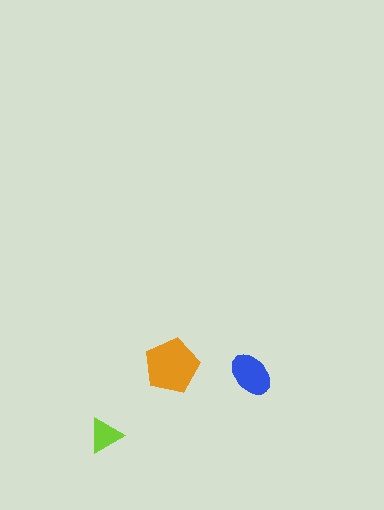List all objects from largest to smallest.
The orange pentagon, the blue ellipse, the lime triangle.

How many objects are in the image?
There are 3 objects in the image.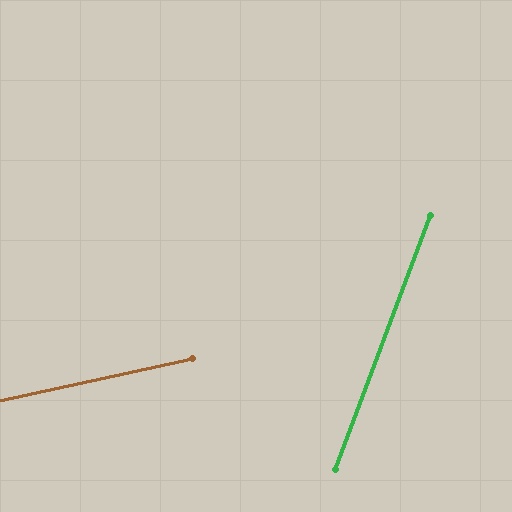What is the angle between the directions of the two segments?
Approximately 57 degrees.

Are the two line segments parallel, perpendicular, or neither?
Neither parallel nor perpendicular — they differ by about 57°.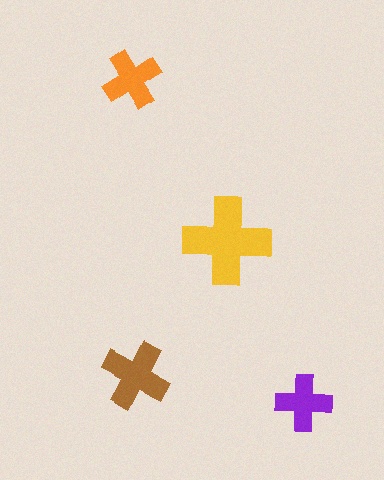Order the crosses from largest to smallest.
the yellow one, the brown one, the orange one, the purple one.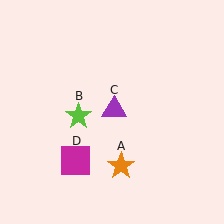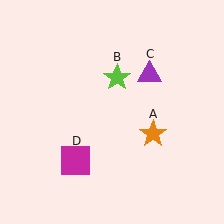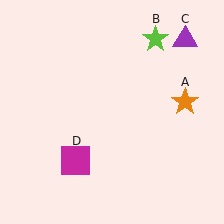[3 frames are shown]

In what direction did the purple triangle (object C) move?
The purple triangle (object C) moved up and to the right.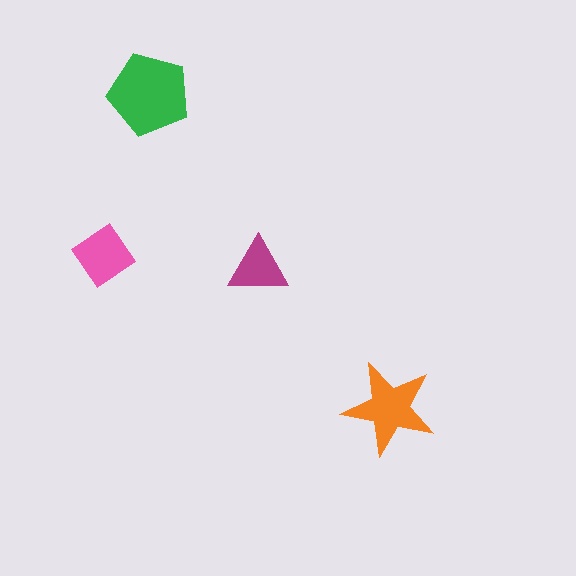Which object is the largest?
The green pentagon.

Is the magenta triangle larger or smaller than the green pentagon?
Smaller.